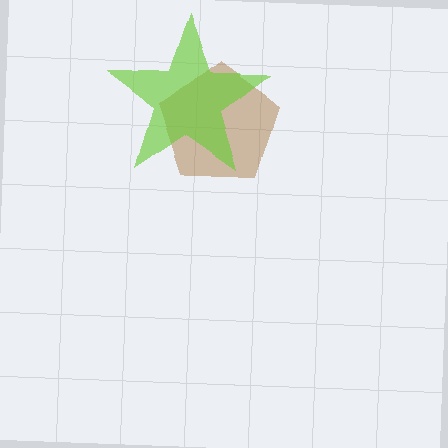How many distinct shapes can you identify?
There are 2 distinct shapes: a brown pentagon, a lime star.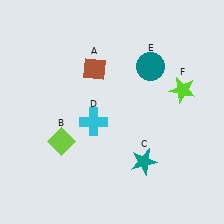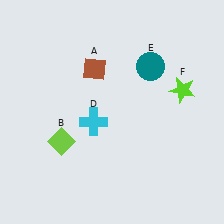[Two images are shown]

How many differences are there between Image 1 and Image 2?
There is 1 difference between the two images.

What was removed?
The teal star (C) was removed in Image 2.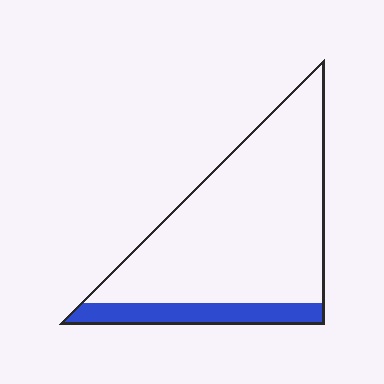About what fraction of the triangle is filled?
About one sixth (1/6).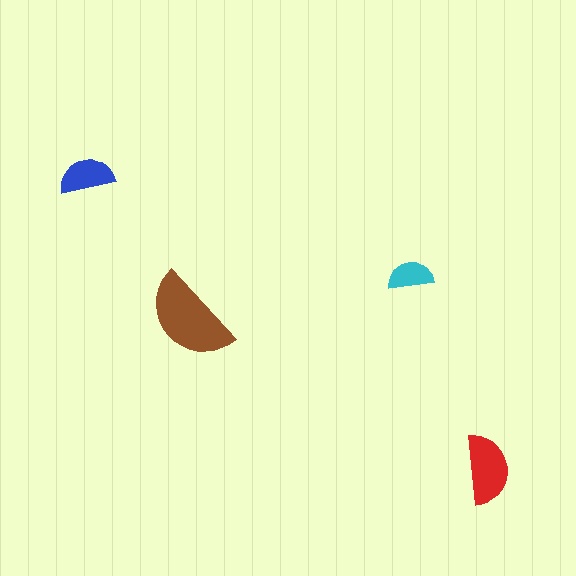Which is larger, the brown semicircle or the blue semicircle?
The brown one.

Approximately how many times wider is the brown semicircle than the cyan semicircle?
About 2 times wider.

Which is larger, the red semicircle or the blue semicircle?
The red one.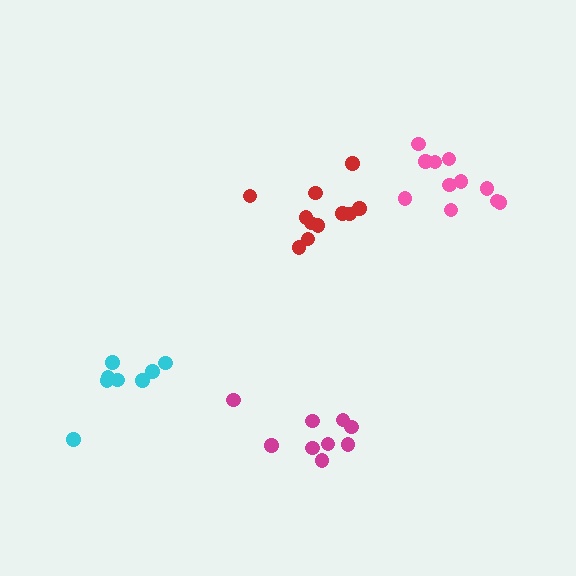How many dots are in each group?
Group 1: 11 dots, Group 2: 8 dots, Group 3: 11 dots, Group 4: 9 dots (39 total).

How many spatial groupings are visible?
There are 4 spatial groupings.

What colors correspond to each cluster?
The clusters are colored: red, cyan, pink, magenta.